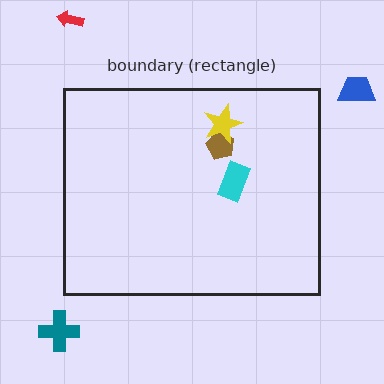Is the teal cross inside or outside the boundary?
Outside.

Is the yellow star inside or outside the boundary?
Inside.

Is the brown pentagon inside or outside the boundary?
Inside.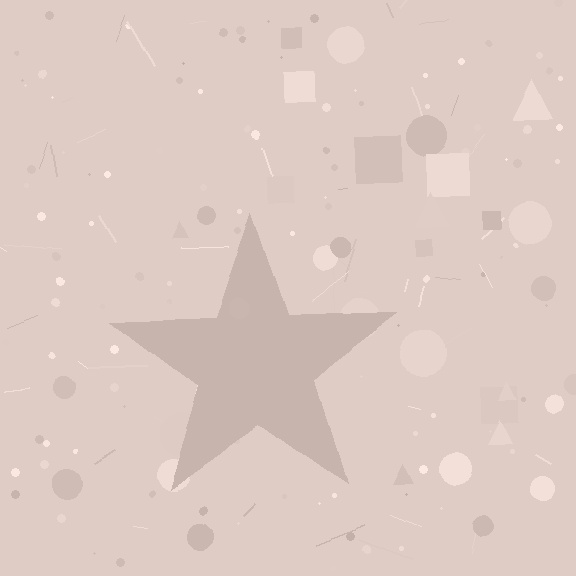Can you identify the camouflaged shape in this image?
The camouflaged shape is a star.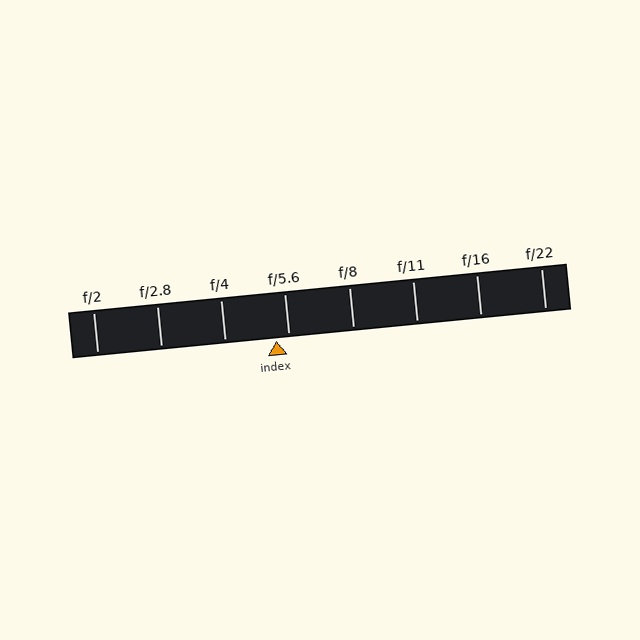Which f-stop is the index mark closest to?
The index mark is closest to f/5.6.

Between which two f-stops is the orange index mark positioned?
The index mark is between f/4 and f/5.6.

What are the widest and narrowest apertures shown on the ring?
The widest aperture shown is f/2 and the narrowest is f/22.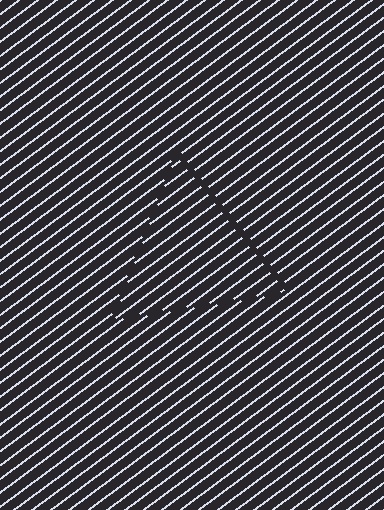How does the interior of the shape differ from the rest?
The interior of the shape contains the same grating, shifted by half a period — the contour is defined by the phase discontinuity where line-ends from the inner and outer gratings abut.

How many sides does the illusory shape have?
3 sides — the line-ends trace a triangle.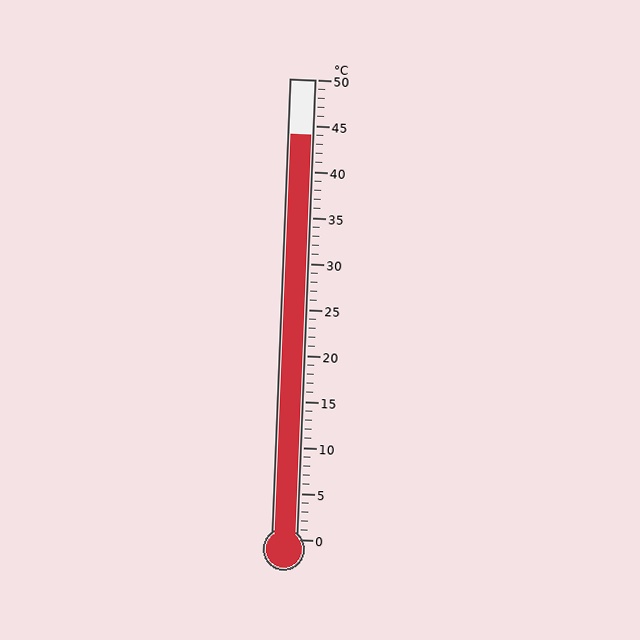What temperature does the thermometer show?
The thermometer shows approximately 44°C.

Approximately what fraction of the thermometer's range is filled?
The thermometer is filled to approximately 90% of its range.